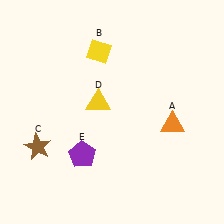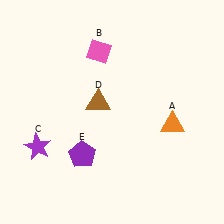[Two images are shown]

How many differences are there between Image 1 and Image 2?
There are 3 differences between the two images.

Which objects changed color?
B changed from yellow to pink. C changed from brown to purple. D changed from yellow to brown.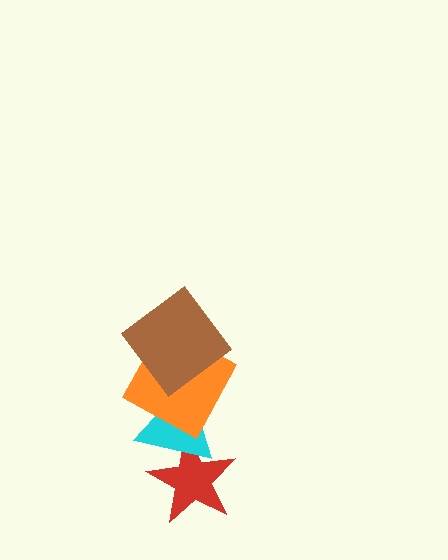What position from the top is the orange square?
The orange square is 2nd from the top.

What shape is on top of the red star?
The cyan triangle is on top of the red star.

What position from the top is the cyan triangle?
The cyan triangle is 3rd from the top.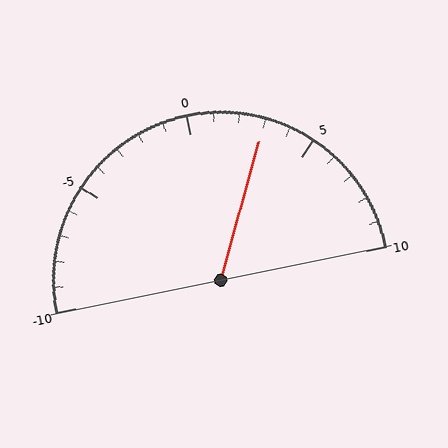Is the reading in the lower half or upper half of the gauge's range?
The reading is in the upper half of the range (-10 to 10).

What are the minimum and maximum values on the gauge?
The gauge ranges from -10 to 10.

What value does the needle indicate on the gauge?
The needle indicates approximately 3.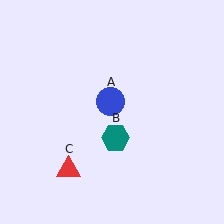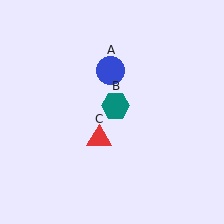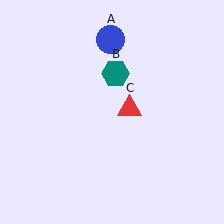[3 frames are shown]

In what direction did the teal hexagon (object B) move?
The teal hexagon (object B) moved up.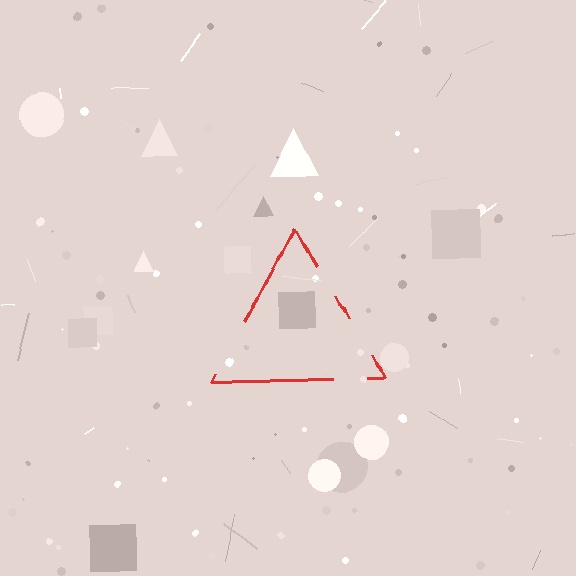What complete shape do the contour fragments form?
The contour fragments form a triangle.